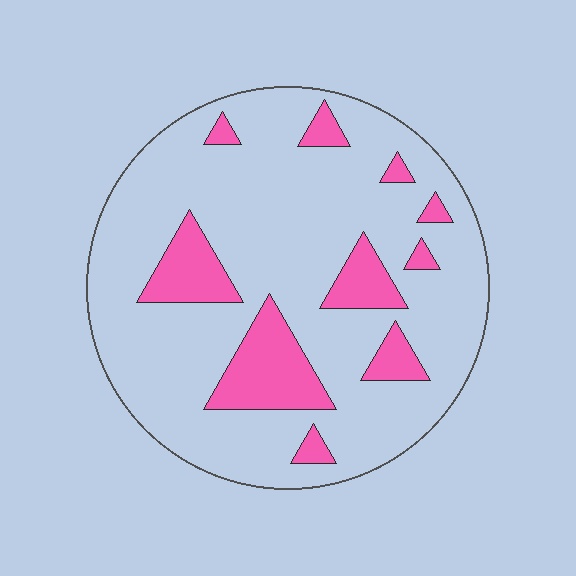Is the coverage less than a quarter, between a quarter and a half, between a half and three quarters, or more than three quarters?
Less than a quarter.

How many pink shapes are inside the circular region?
10.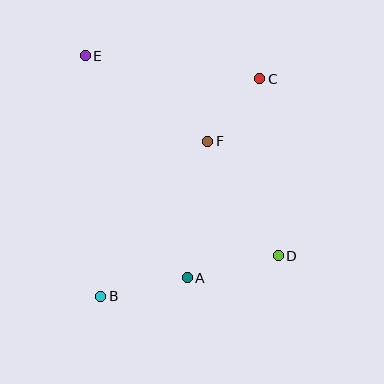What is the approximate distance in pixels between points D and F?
The distance between D and F is approximately 135 pixels.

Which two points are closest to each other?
Points C and F are closest to each other.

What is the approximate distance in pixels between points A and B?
The distance between A and B is approximately 88 pixels.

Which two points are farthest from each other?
Points D and E are farthest from each other.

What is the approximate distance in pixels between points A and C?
The distance between A and C is approximately 212 pixels.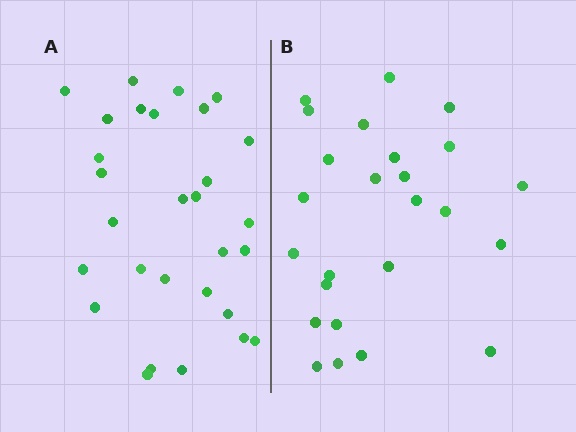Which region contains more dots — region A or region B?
Region A (the left region) has more dots.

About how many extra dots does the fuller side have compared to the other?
Region A has about 4 more dots than region B.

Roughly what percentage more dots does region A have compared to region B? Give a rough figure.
About 15% more.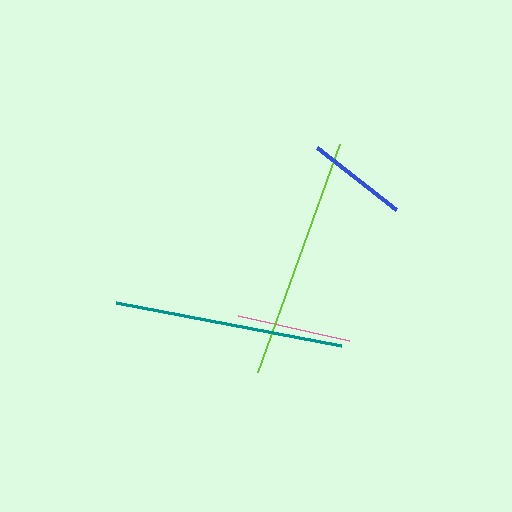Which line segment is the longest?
The lime line is the longest at approximately 242 pixels.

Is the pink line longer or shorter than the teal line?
The teal line is longer than the pink line.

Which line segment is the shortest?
The blue line is the shortest at approximately 100 pixels.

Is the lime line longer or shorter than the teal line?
The lime line is longer than the teal line.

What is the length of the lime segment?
The lime segment is approximately 242 pixels long.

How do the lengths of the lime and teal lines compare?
The lime and teal lines are approximately the same length.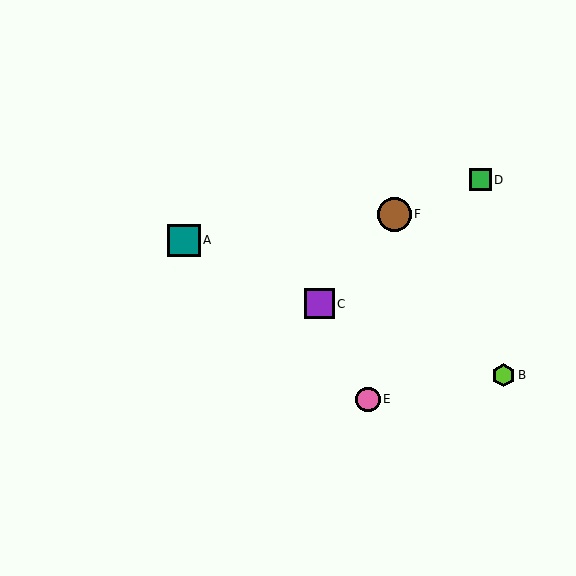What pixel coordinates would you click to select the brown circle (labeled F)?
Click at (394, 214) to select the brown circle F.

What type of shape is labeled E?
Shape E is a pink circle.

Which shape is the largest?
The brown circle (labeled F) is the largest.